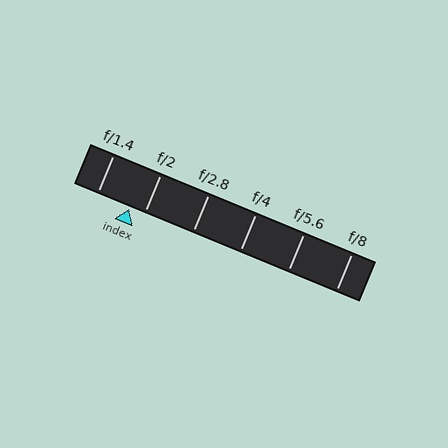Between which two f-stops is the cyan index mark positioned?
The index mark is between f/1.4 and f/2.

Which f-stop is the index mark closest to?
The index mark is closest to f/2.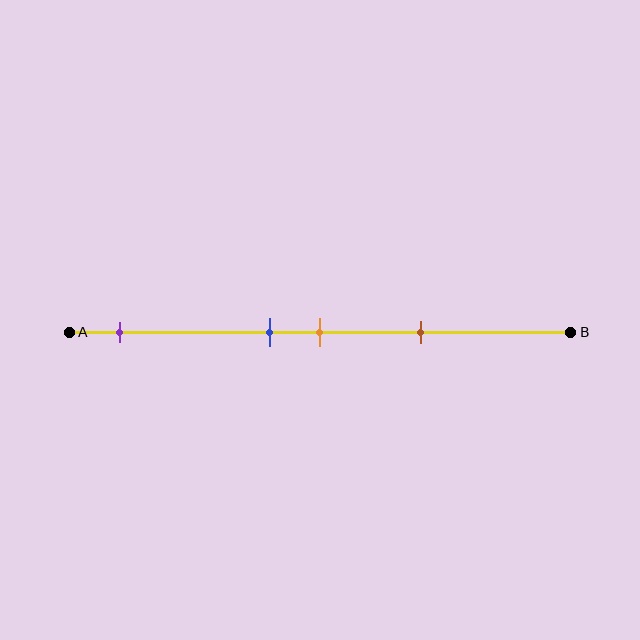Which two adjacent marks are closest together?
The blue and orange marks are the closest adjacent pair.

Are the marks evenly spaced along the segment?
No, the marks are not evenly spaced.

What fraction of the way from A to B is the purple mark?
The purple mark is approximately 10% (0.1) of the way from A to B.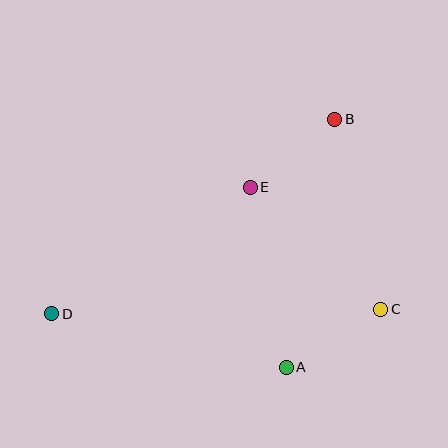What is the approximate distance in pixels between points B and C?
The distance between B and C is approximately 195 pixels.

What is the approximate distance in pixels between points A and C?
The distance between A and C is approximately 111 pixels.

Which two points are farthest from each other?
Points B and D are farthest from each other.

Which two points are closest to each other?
Points B and E are closest to each other.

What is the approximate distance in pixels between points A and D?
The distance between A and D is approximately 241 pixels.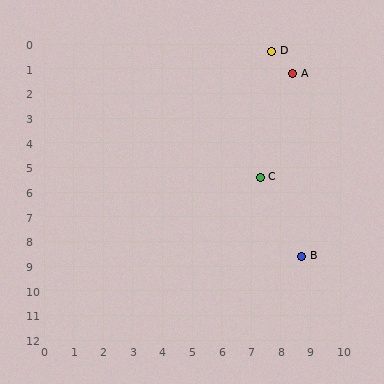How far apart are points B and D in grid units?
Points B and D are about 8.4 grid units apart.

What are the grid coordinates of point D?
Point D is at approximately (7.7, 0.3).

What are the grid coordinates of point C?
Point C is at approximately (7.3, 5.4).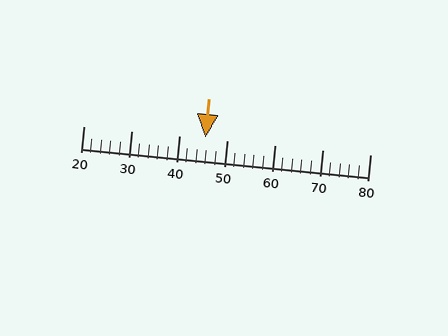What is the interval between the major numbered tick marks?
The major tick marks are spaced 10 units apart.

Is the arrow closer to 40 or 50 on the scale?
The arrow is closer to 50.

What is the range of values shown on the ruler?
The ruler shows values from 20 to 80.